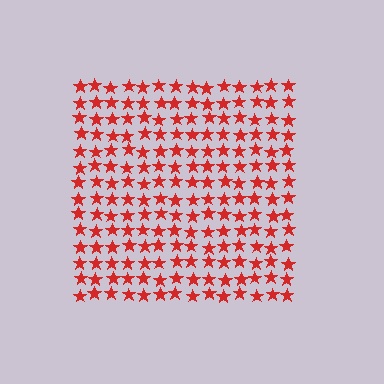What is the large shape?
The large shape is a square.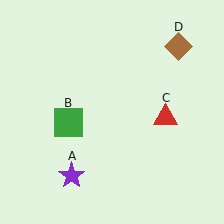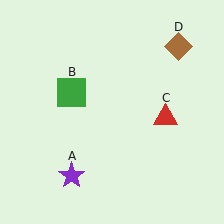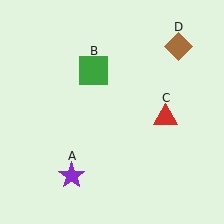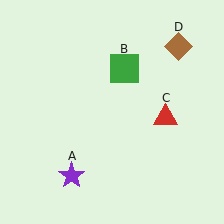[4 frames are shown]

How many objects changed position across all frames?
1 object changed position: green square (object B).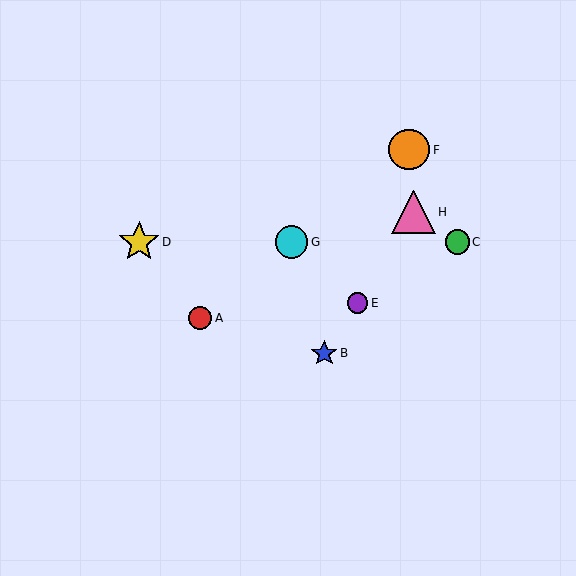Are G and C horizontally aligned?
Yes, both are at y≈242.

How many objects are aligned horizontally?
3 objects (C, D, G) are aligned horizontally.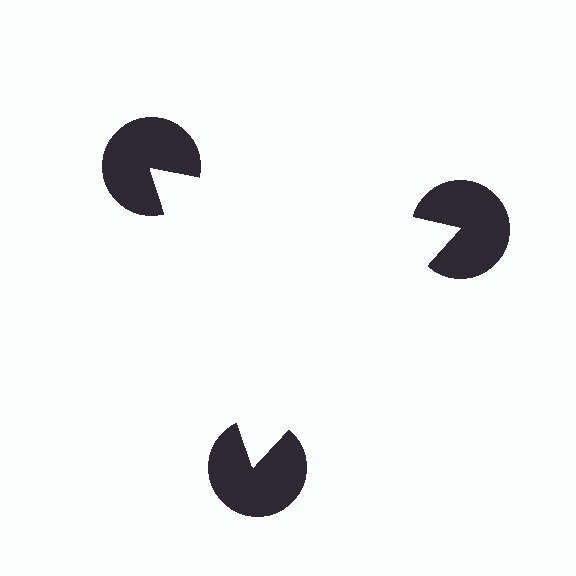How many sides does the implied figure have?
3 sides.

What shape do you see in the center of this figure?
An illusory triangle — its edges are inferred from the aligned wedge cuts in the pac-man discs, not physically drawn.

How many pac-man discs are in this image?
There are 3 — one at each vertex of the illusory triangle.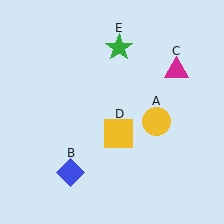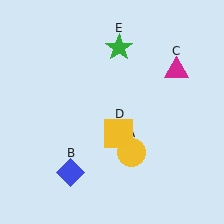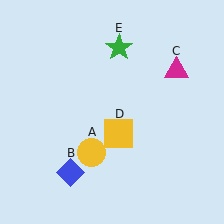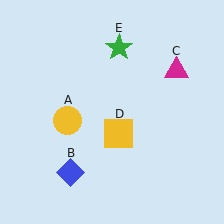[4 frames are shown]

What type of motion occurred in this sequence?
The yellow circle (object A) rotated clockwise around the center of the scene.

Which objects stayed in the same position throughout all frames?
Blue diamond (object B) and magenta triangle (object C) and yellow square (object D) and green star (object E) remained stationary.